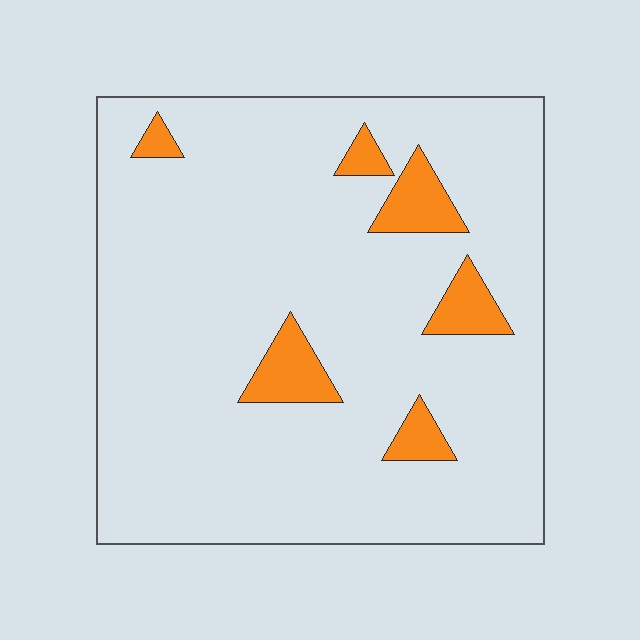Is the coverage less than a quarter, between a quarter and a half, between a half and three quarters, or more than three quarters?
Less than a quarter.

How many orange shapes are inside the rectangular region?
6.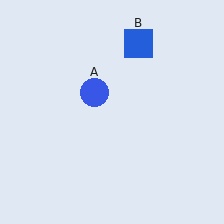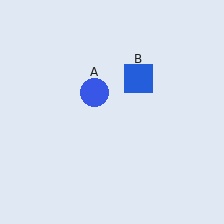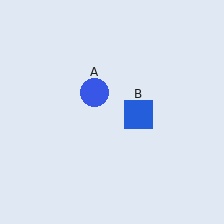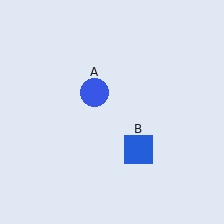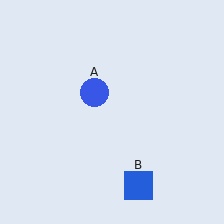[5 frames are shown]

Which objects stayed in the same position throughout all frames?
Blue circle (object A) remained stationary.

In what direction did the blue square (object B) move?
The blue square (object B) moved down.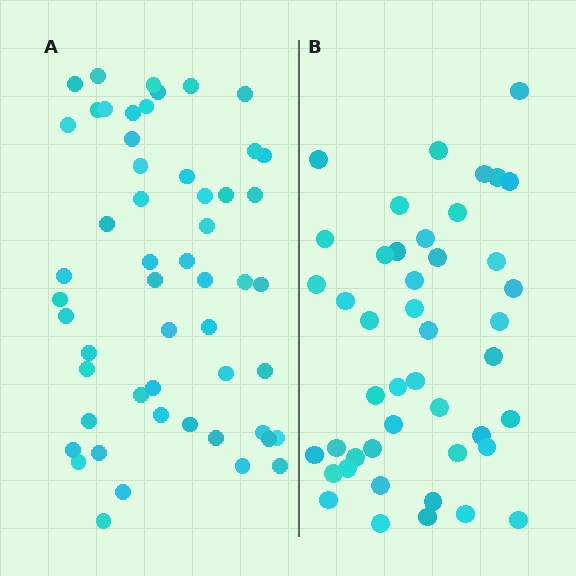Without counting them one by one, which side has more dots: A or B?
Region A (the left region) has more dots.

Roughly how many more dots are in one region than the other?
Region A has roughly 8 or so more dots than region B.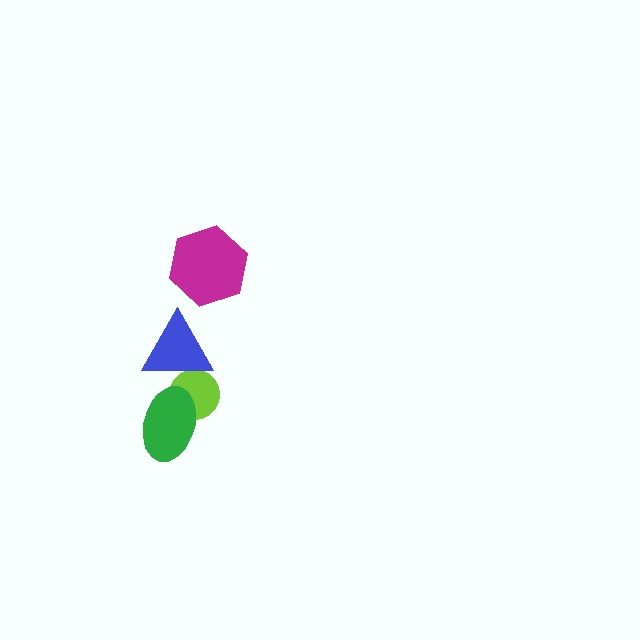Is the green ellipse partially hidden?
No, no other shape covers it.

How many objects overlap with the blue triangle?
1 object overlaps with the blue triangle.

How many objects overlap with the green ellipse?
1 object overlaps with the green ellipse.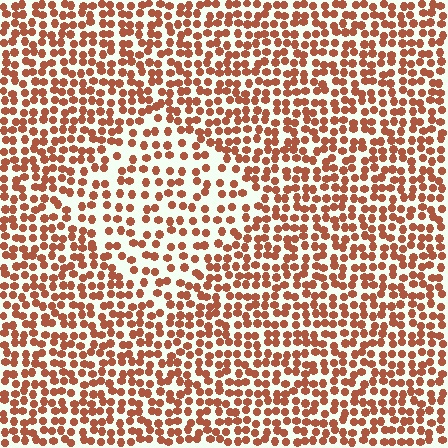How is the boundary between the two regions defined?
The boundary is defined by a change in element density (approximately 1.7x ratio). All elements are the same color, size, and shape.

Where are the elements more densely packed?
The elements are more densely packed outside the diamond boundary.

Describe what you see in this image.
The image contains small brown elements arranged at two different densities. A diamond-shaped region is visible where the elements are less densely packed than the surrounding area.